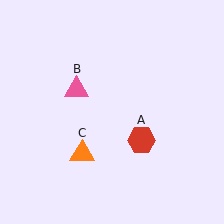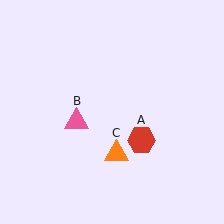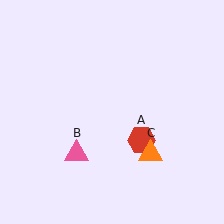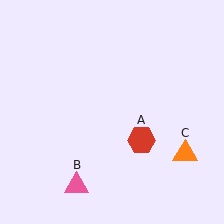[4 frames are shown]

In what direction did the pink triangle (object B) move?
The pink triangle (object B) moved down.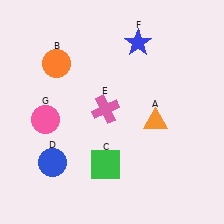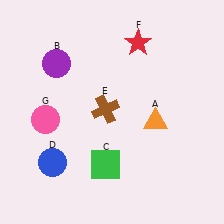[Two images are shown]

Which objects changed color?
B changed from orange to purple. E changed from pink to brown. F changed from blue to red.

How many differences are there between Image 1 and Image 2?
There are 3 differences between the two images.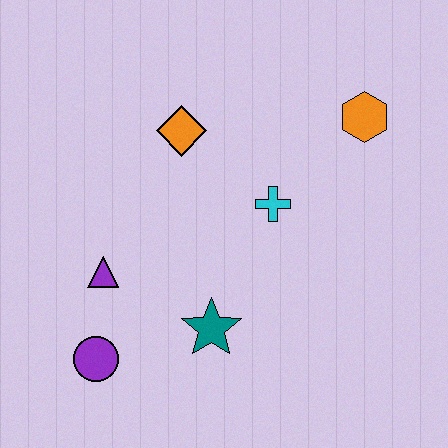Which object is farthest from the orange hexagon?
The purple circle is farthest from the orange hexagon.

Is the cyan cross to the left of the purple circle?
No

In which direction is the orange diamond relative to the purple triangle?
The orange diamond is above the purple triangle.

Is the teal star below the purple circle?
No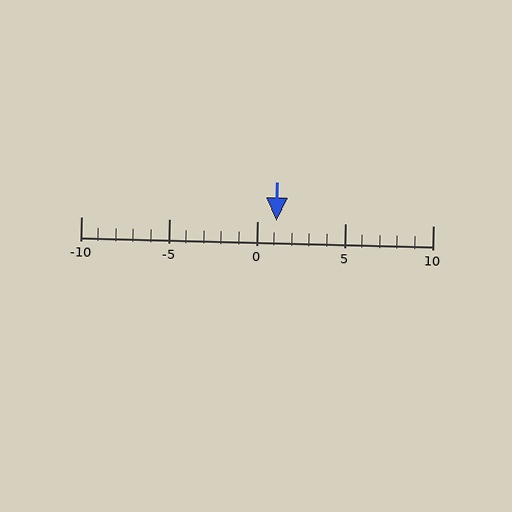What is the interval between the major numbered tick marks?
The major tick marks are spaced 5 units apart.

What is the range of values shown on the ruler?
The ruler shows values from -10 to 10.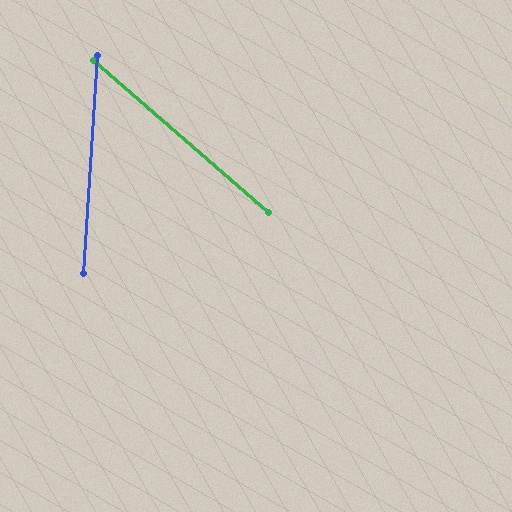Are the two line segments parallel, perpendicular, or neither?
Neither parallel nor perpendicular — they differ by about 53°.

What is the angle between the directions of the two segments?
Approximately 53 degrees.